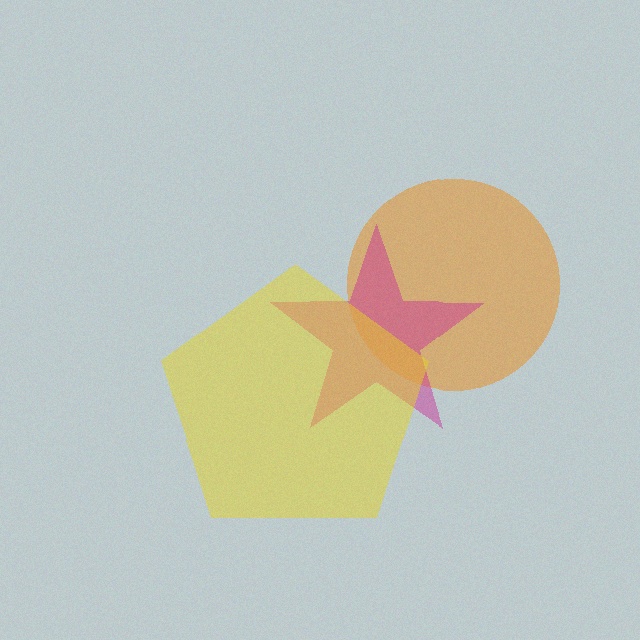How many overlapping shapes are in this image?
There are 3 overlapping shapes in the image.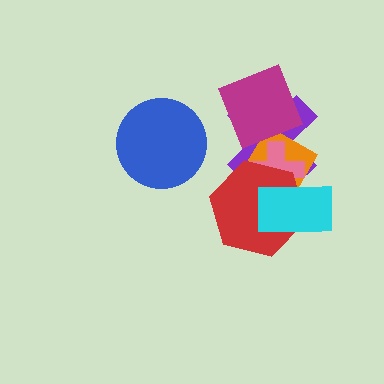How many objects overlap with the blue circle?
0 objects overlap with the blue circle.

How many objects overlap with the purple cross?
5 objects overlap with the purple cross.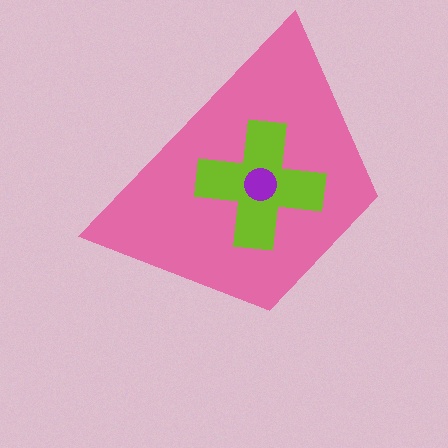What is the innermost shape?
The purple circle.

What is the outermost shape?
The pink trapezoid.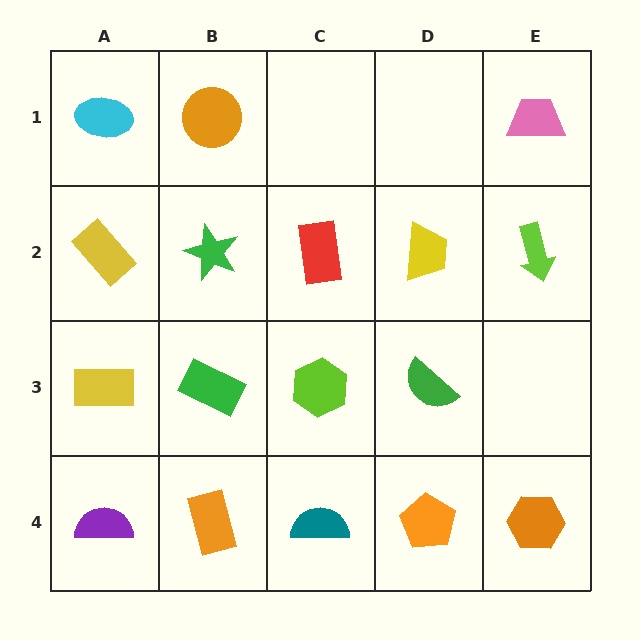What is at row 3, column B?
A green rectangle.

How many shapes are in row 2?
5 shapes.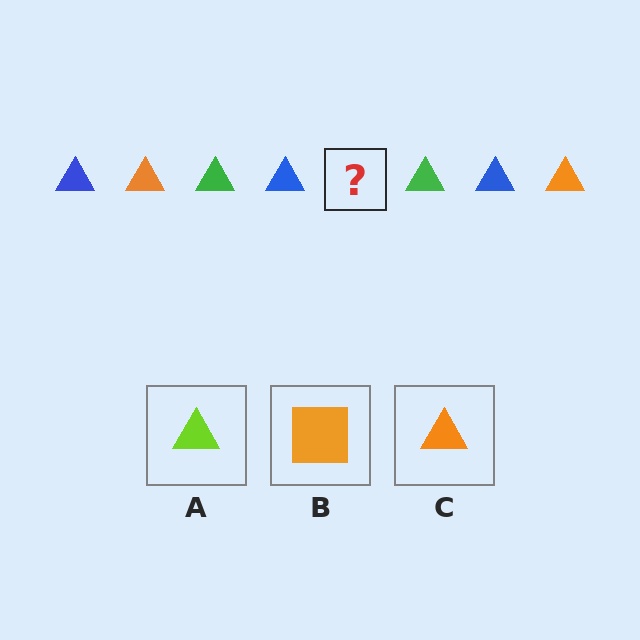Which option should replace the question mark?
Option C.